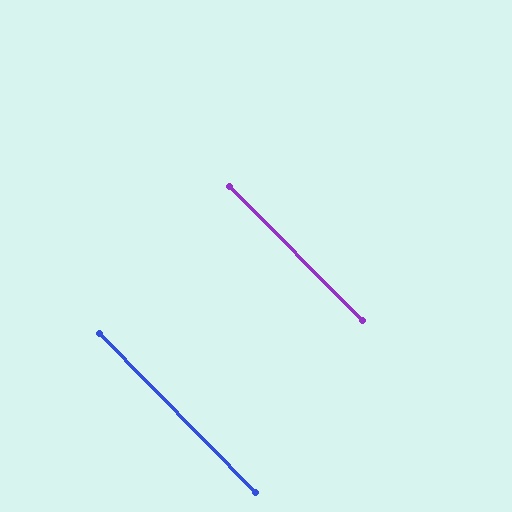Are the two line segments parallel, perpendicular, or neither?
Parallel — their directions differ by only 0.2°.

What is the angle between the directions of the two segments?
Approximately 0 degrees.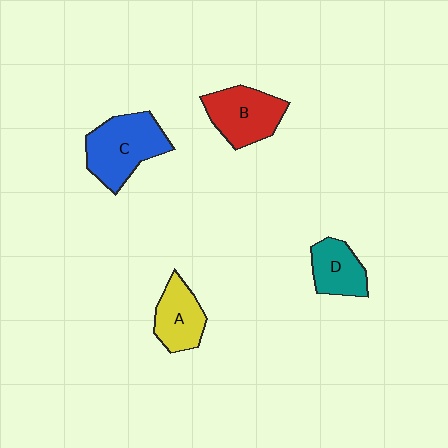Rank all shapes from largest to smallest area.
From largest to smallest: C (blue), B (red), A (yellow), D (teal).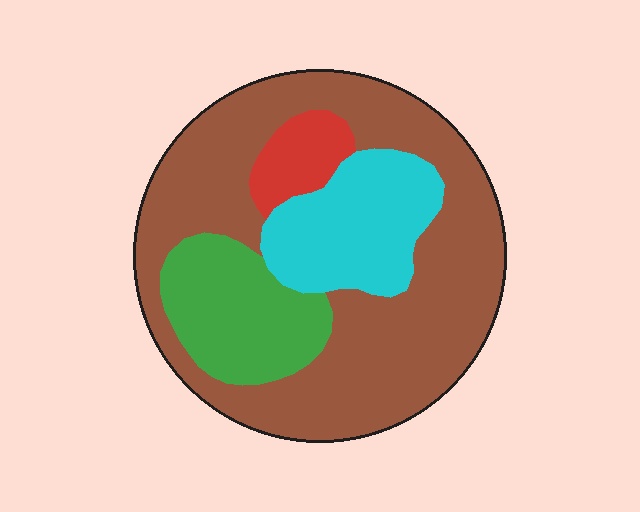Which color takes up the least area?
Red, at roughly 5%.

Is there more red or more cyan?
Cyan.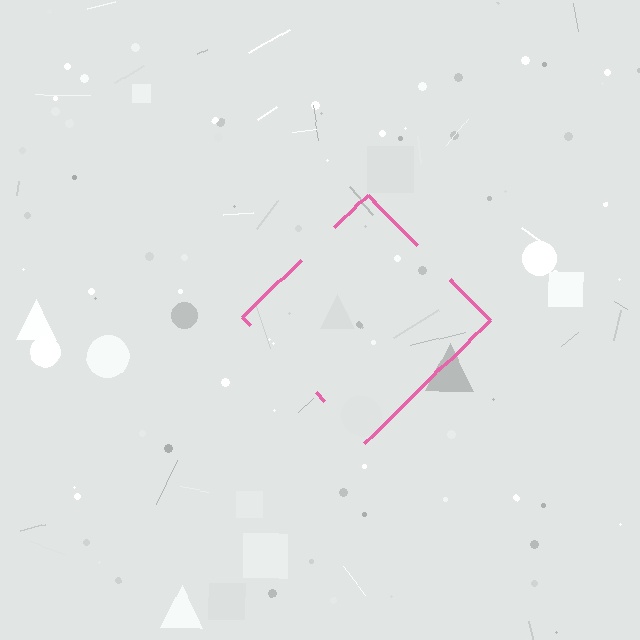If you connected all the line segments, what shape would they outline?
They would outline a diamond.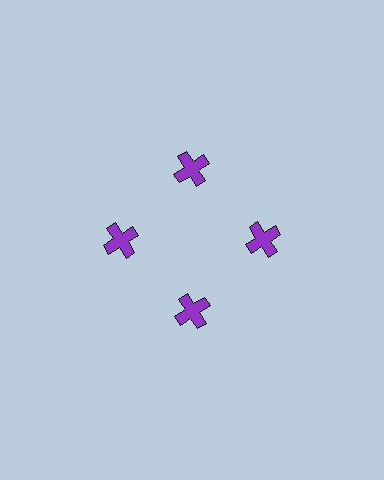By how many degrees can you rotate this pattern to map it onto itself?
The pattern maps onto itself every 90 degrees of rotation.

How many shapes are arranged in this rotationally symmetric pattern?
There are 4 shapes, arranged in 4 groups of 1.